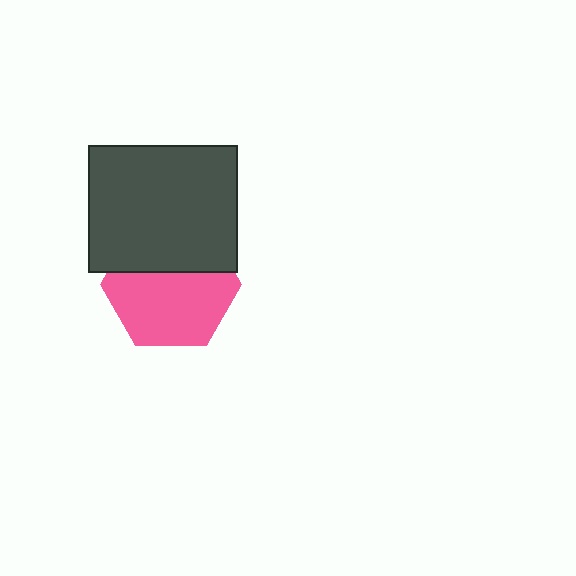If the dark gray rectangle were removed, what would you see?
You would see the complete pink hexagon.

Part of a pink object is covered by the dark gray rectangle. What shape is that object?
It is a hexagon.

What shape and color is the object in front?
The object in front is a dark gray rectangle.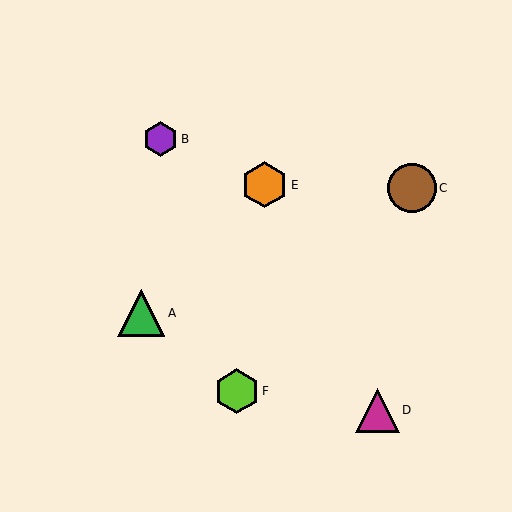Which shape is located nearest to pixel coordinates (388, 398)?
The magenta triangle (labeled D) at (377, 410) is nearest to that location.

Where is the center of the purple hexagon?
The center of the purple hexagon is at (161, 139).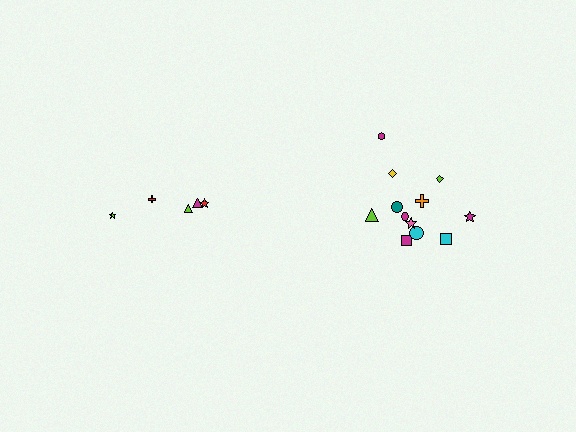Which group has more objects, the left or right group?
The right group.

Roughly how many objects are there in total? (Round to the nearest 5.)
Roughly 15 objects in total.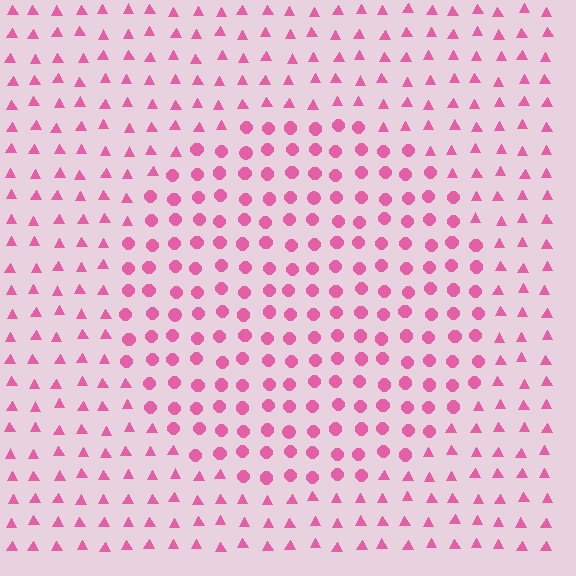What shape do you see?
I see a circle.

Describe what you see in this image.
The image is filled with small pink elements arranged in a uniform grid. A circle-shaped region contains circles, while the surrounding area contains triangles. The boundary is defined purely by the change in element shape.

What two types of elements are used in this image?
The image uses circles inside the circle region and triangles outside it.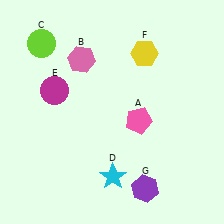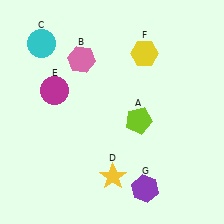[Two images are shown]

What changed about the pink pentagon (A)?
In Image 1, A is pink. In Image 2, it changed to lime.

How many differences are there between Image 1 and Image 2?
There are 3 differences between the two images.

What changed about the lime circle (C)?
In Image 1, C is lime. In Image 2, it changed to cyan.